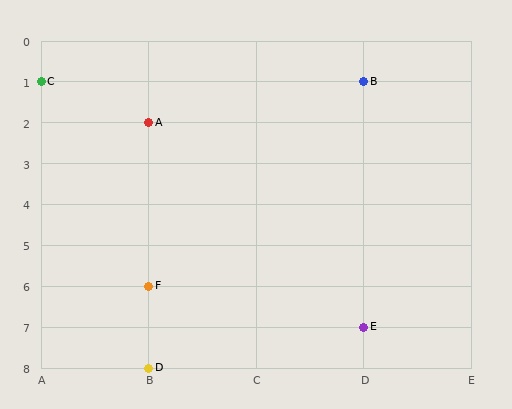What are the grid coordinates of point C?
Point C is at grid coordinates (A, 1).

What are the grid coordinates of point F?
Point F is at grid coordinates (B, 6).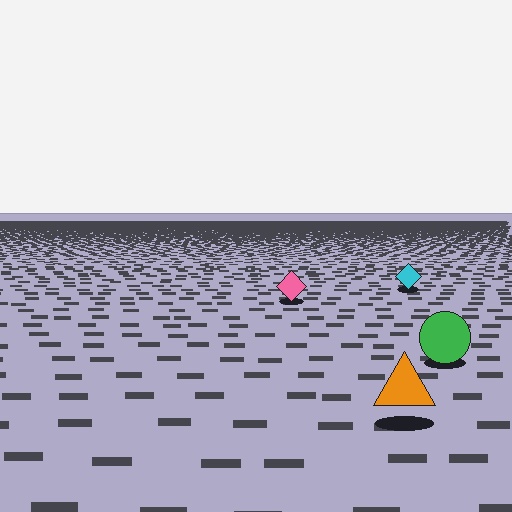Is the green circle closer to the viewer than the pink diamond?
Yes. The green circle is closer — you can tell from the texture gradient: the ground texture is coarser near it.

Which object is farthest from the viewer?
The cyan diamond is farthest from the viewer. It appears smaller and the ground texture around it is denser.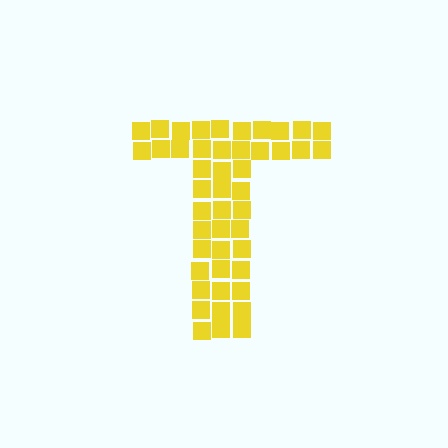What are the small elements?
The small elements are squares.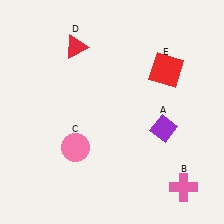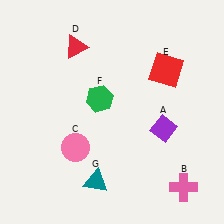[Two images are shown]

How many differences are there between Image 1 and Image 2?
There are 2 differences between the two images.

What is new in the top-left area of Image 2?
A green hexagon (F) was added in the top-left area of Image 2.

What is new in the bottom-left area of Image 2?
A teal triangle (G) was added in the bottom-left area of Image 2.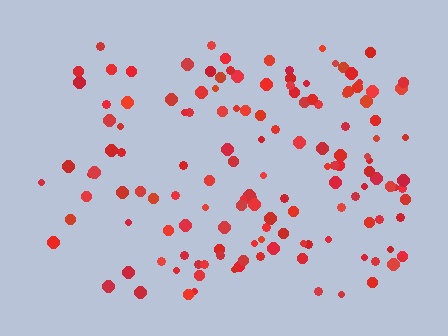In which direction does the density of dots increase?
From left to right, with the right side densest.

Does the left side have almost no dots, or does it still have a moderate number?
Still a moderate number, just noticeably fewer than the right.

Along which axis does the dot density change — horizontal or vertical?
Horizontal.